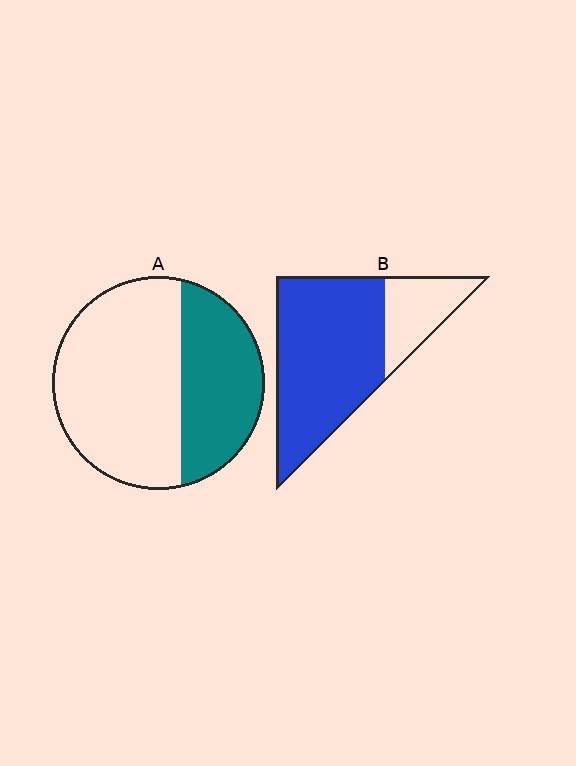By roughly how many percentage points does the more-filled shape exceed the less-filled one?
By roughly 40 percentage points (B over A).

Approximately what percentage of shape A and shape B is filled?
A is approximately 35% and B is approximately 75%.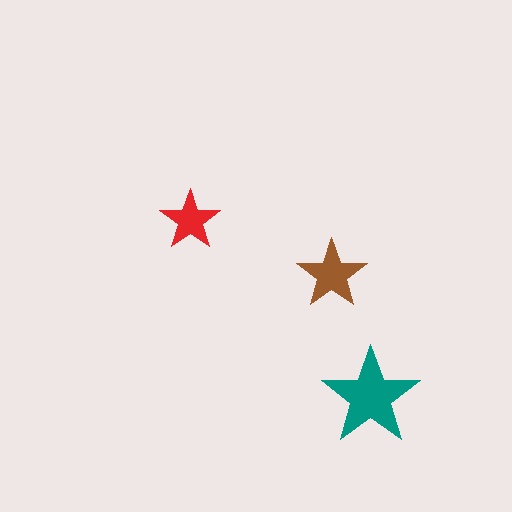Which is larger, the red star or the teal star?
The teal one.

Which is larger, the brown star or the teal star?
The teal one.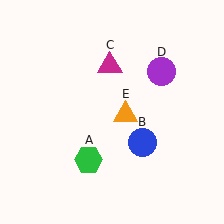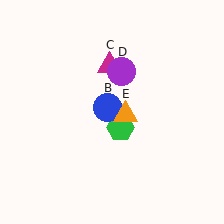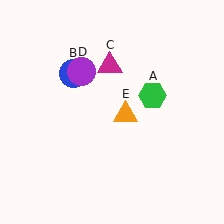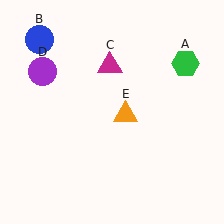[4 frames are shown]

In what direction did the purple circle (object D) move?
The purple circle (object D) moved left.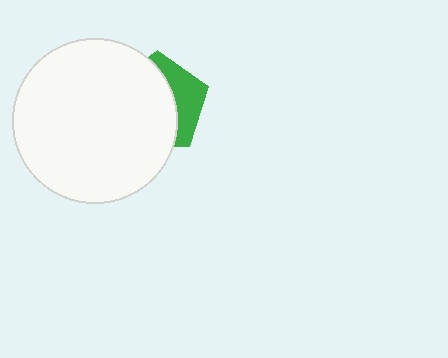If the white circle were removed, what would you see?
You would see the complete green pentagon.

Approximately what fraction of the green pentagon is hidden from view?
Roughly 67% of the green pentagon is hidden behind the white circle.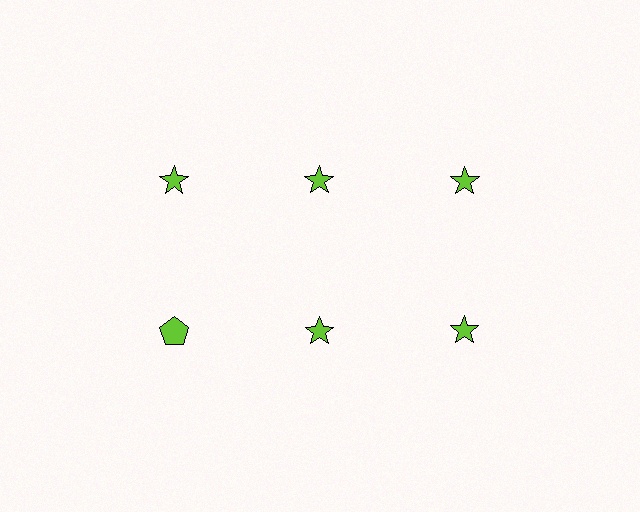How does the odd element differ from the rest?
It has a different shape: pentagon instead of star.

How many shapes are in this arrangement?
There are 6 shapes arranged in a grid pattern.